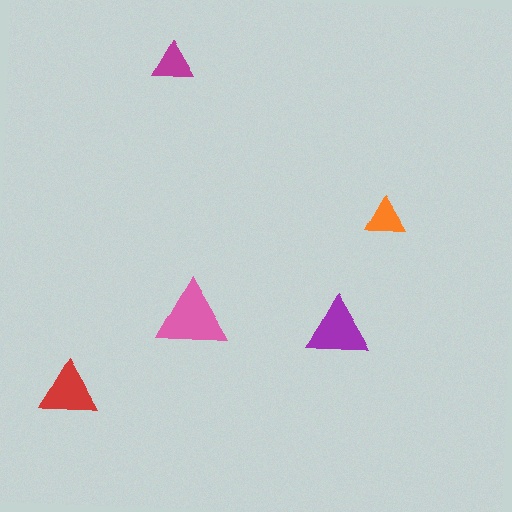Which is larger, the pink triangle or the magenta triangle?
The pink one.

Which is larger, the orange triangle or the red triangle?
The red one.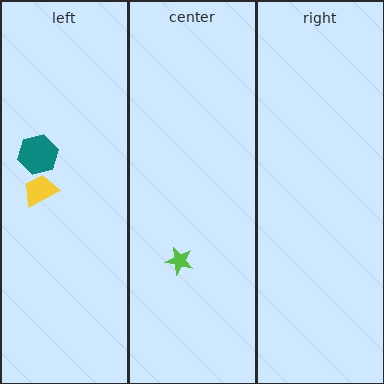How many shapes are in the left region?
2.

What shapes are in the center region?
The lime star.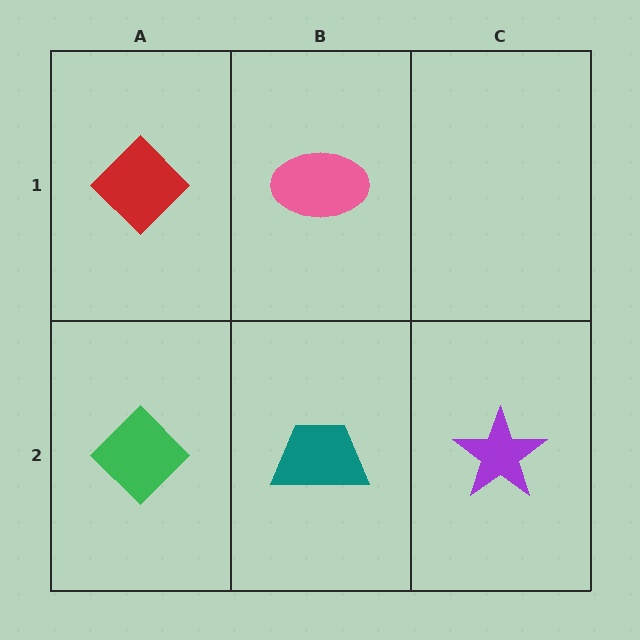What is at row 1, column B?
A pink ellipse.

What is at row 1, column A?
A red diamond.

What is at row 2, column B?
A teal trapezoid.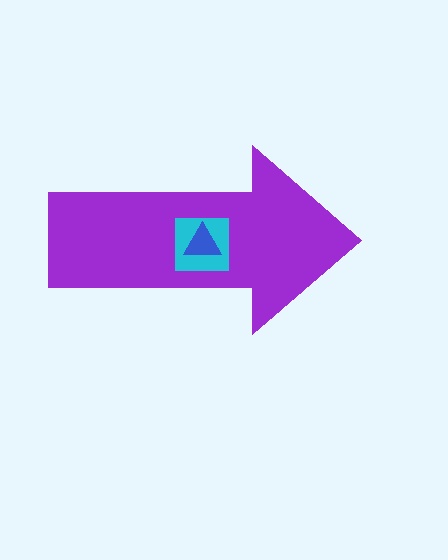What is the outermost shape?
The purple arrow.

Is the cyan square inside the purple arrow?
Yes.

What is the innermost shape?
The blue triangle.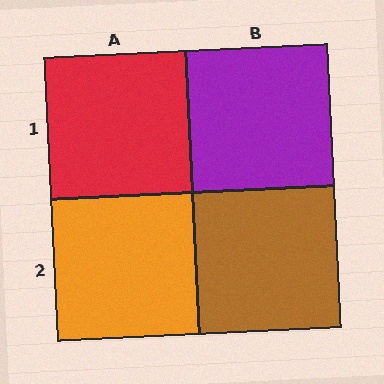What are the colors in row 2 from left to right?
Orange, brown.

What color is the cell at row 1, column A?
Red.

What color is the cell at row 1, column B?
Purple.